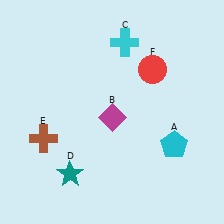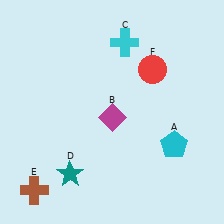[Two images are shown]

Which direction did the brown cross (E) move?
The brown cross (E) moved down.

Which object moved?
The brown cross (E) moved down.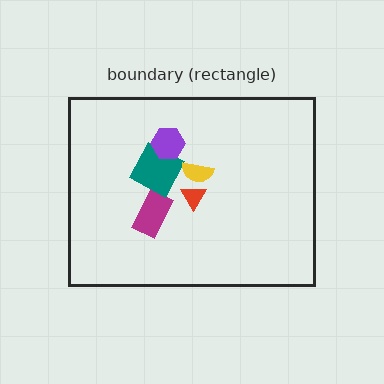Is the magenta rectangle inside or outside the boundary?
Inside.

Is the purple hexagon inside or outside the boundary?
Inside.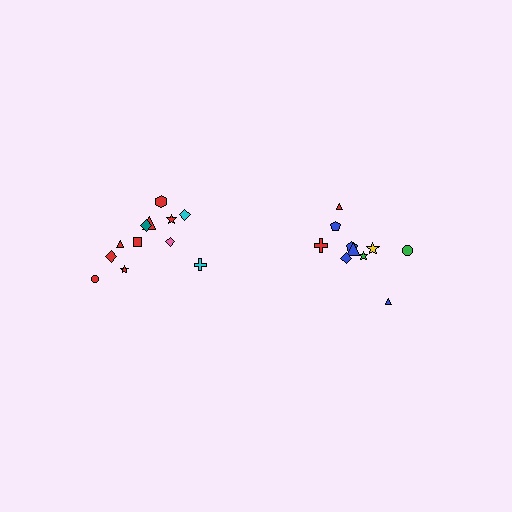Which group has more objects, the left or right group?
The left group.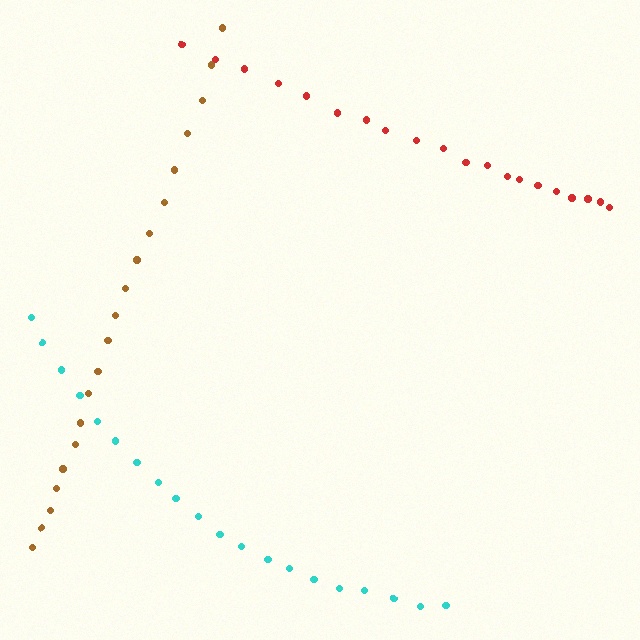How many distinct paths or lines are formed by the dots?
There are 3 distinct paths.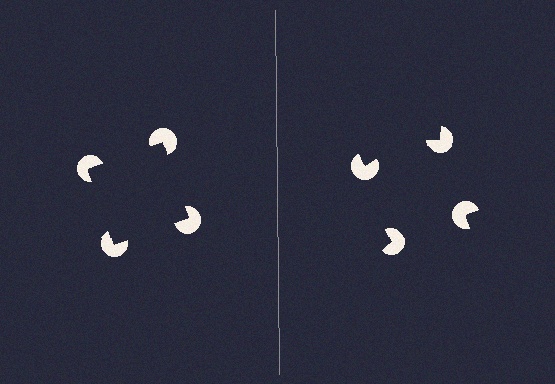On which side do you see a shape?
An illusory square appears on the left side. On the right side the wedge cuts are rotated, so no coherent shape forms.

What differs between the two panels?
The pac-man discs are positioned identically on both sides; only the wedge orientations differ. On the left they align to a square; on the right they are misaligned.